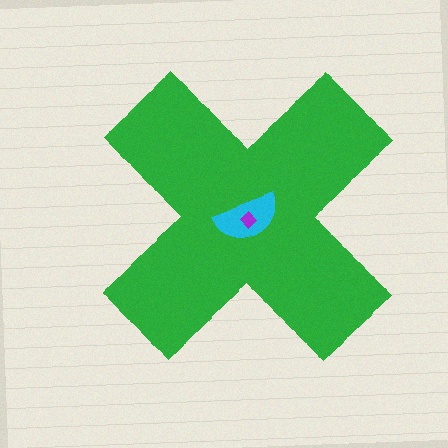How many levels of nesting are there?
3.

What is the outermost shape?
The green cross.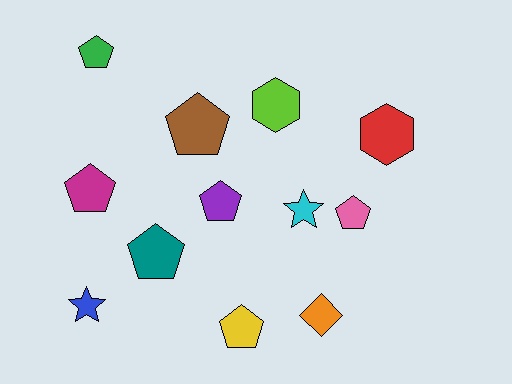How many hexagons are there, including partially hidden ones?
There are 2 hexagons.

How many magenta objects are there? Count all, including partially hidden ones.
There is 1 magenta object.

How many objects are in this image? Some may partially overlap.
There are 12 objects.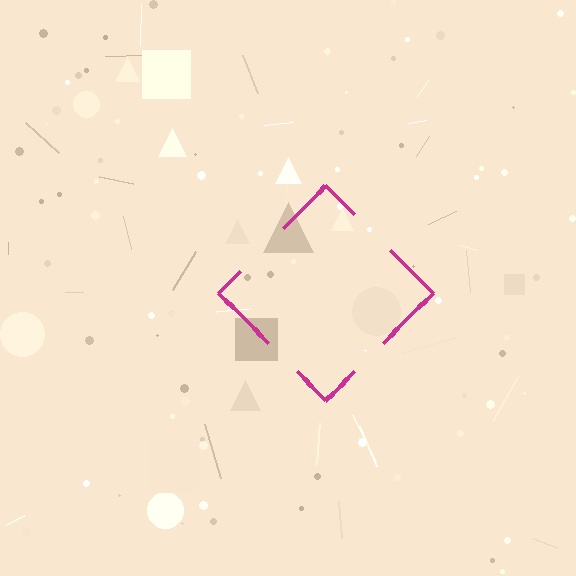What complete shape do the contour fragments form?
The contour fragments form a diamond.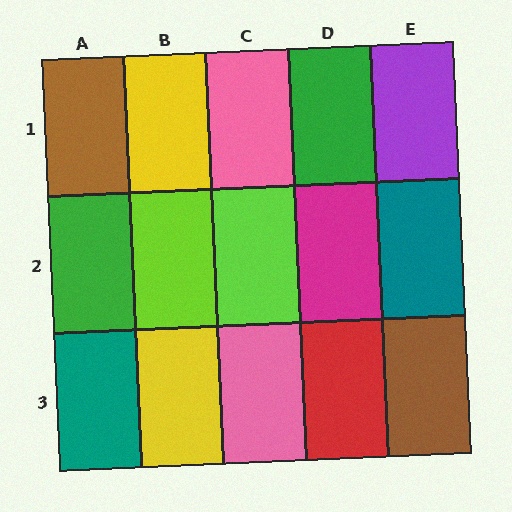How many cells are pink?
2 cells are pink.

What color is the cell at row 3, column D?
Red.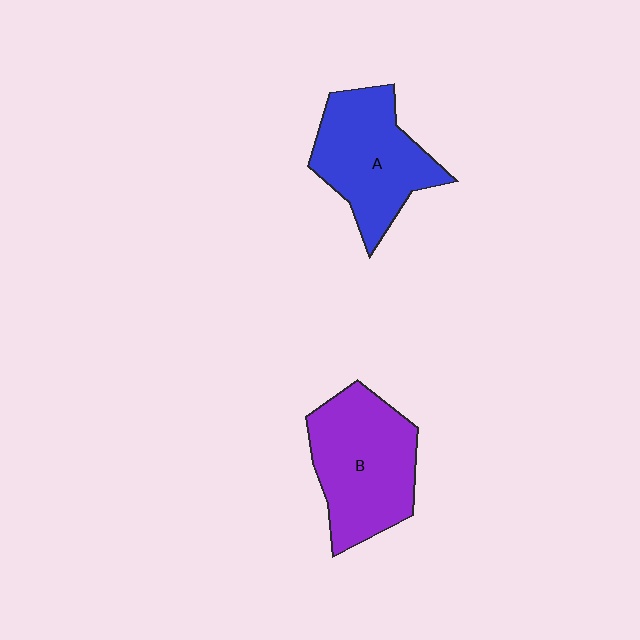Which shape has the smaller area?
Shape A (blue).